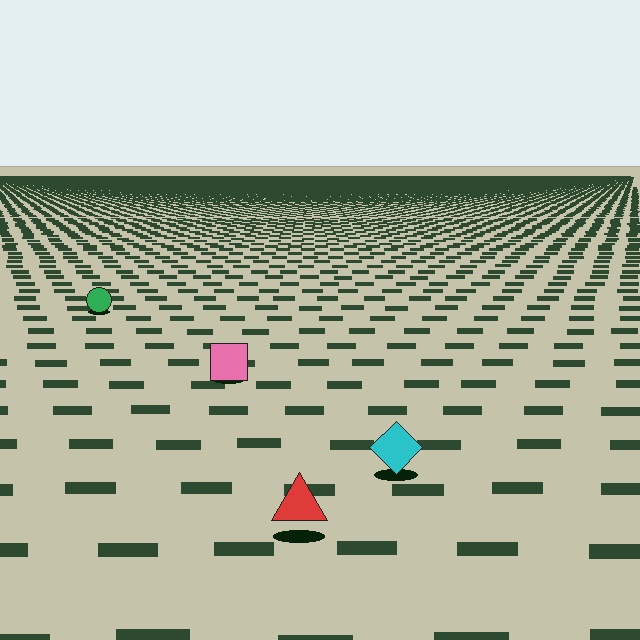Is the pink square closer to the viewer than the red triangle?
No. The red triangle is closer — you can tell from the texture gradient: the ground texture is coarser near it.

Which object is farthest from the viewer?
The green circle is farthest from the viewer. It appears smaller and the ground texture around it is denser.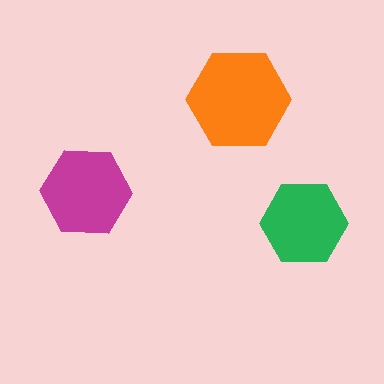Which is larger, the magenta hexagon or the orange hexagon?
The orange one.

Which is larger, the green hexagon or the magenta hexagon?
The magenta one.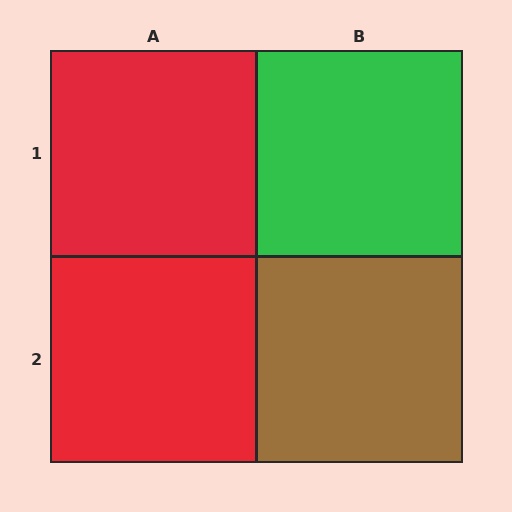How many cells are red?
2 cells are red.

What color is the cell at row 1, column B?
Green.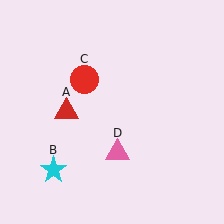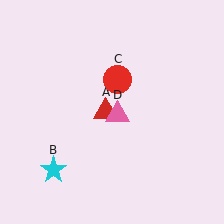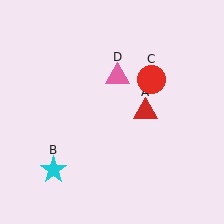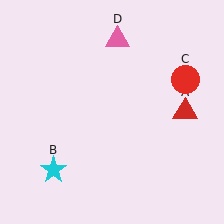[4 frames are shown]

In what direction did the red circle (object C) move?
The red circle (object C) moved right.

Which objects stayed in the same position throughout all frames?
Cyan star (object B) remained stationary.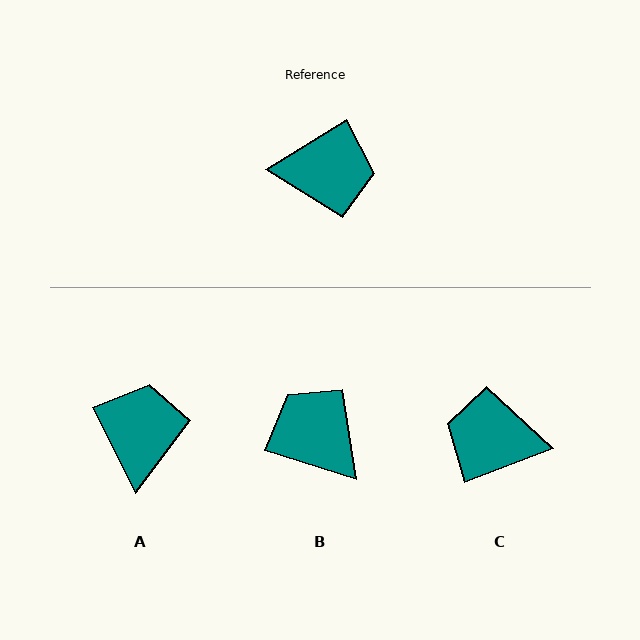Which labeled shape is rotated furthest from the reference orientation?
C, about 169 degrees away.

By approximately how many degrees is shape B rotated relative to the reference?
Approximately 131 degrees counter-clockwise.